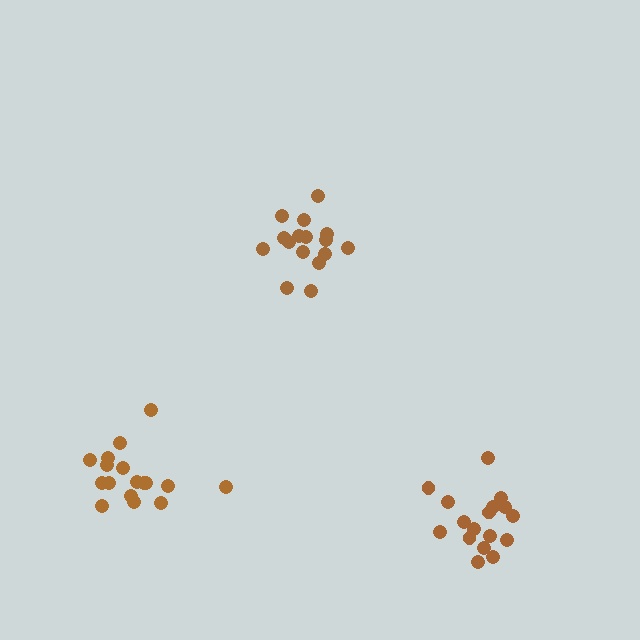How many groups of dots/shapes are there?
There are 3 groups.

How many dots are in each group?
Group 1: 17 dots, Group 2: 16 dots, Group 3: 17 dots (50 total).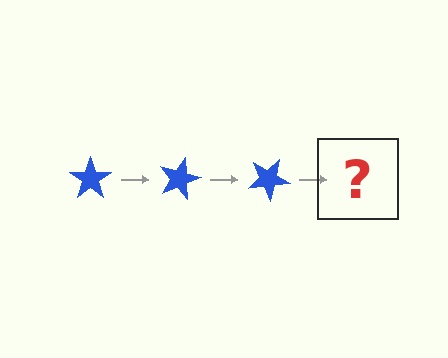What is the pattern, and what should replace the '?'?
The pattern is that the star rotates 15 degrees each step. The '?' should be a blue star rotated 45 degrees.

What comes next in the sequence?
The next element should be a blue star rotated 45 degrees.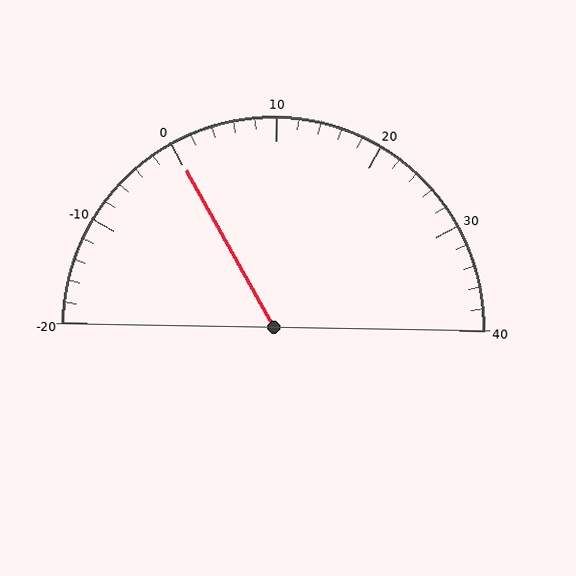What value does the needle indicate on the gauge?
The needle indicates approximately 0.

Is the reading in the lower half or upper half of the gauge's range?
The reading is in the lower half of the range (-20 to 40).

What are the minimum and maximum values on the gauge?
The gauge ranges from -20 to 40.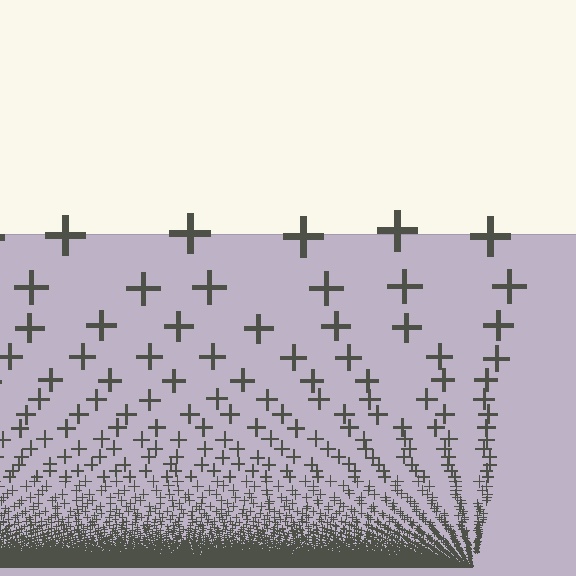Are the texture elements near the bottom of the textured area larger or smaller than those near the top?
Smaller. The gradient is inverted — elements near the bottom are smaller and denser.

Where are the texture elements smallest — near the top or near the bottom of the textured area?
Near the bottom.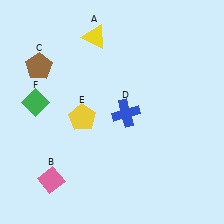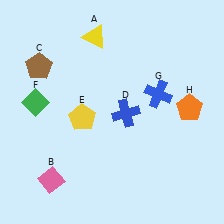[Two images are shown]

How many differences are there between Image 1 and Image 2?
There are 2 differences between the two images.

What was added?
A blue cross (G), an orange pentagon (H) were added in Image 2.